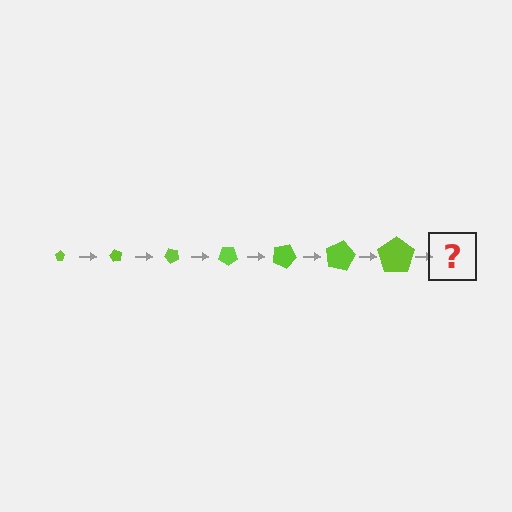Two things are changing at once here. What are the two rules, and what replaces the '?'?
The two rules are that the pentagon grows larger each step and it rotates 60 degrees each step. The '?' should be a pentagon, larger than the previous one and rotated 420 degrees from the start.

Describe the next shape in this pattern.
It should be a pentagon, larger than the previous one and rotated 420 degrees from the start.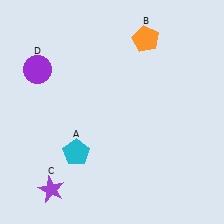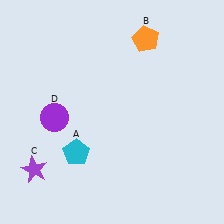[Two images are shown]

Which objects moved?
The objects that moved are: the purple star (C), the purple circle (D).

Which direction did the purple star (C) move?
The purple star (C) moved up.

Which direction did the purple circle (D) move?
The purple circle (D) moved down.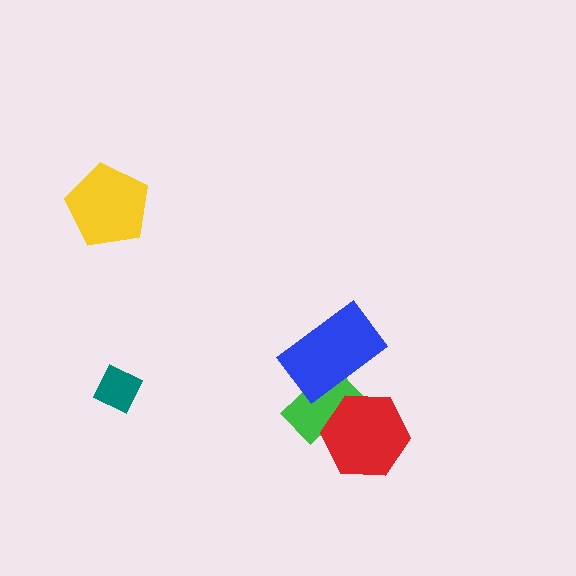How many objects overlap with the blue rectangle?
1 object overlaps with the blue rectangle.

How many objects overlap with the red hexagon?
1 object overlaps with the red hexagon.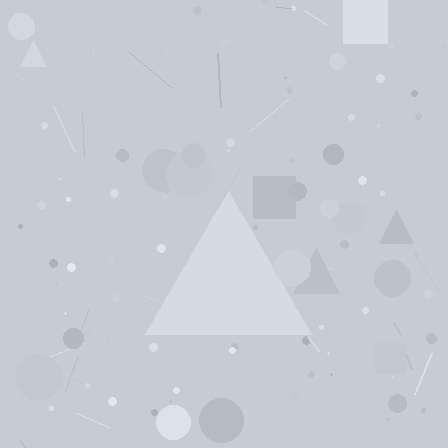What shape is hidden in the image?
A triangle is hidden in the image.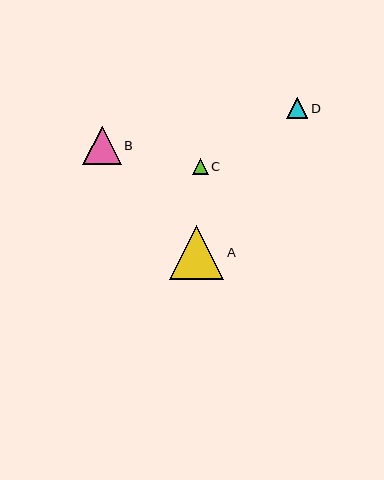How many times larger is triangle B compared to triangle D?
Triangle B is approximately 1.8 times the size of triangle D.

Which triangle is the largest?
Triangle A is the largest with a size of approximately 54 pixels.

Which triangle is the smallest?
Triangle C is the smallest with a size of approximately 16 pixels.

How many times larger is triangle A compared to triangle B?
Triangle A is approximately 1.4 times the size of triangle B.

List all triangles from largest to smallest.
From largest to smallest: A, B, D, C.